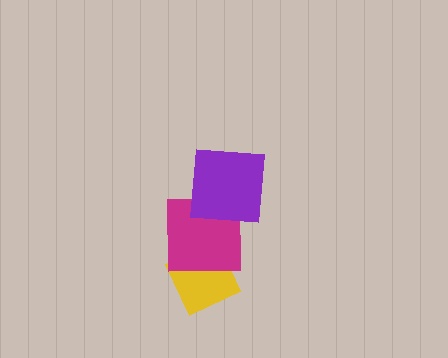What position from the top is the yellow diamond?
The yellow diamond is 3rd from the top.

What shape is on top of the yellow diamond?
The magenta square is on top of the yellow diamond.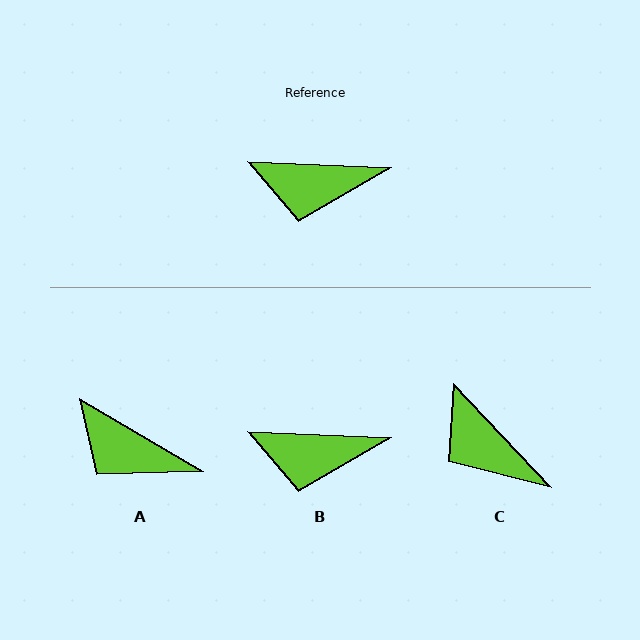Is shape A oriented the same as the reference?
No, it is off by about 29 degrees.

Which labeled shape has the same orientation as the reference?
B.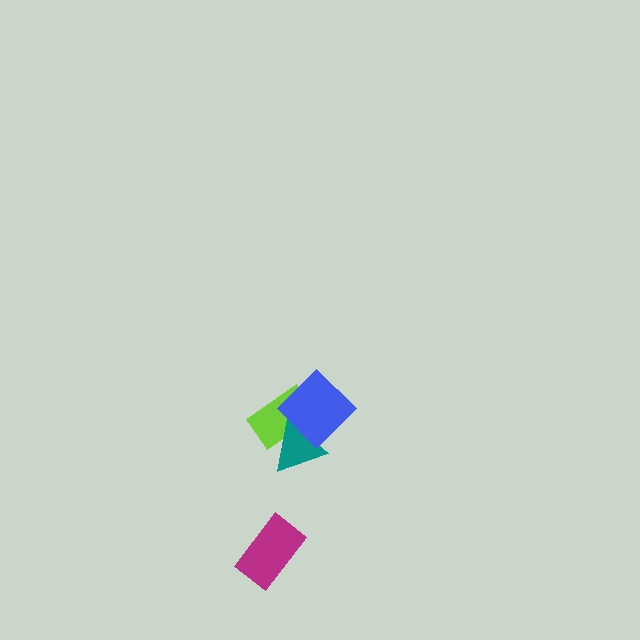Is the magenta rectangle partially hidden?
No, no other shape covers it.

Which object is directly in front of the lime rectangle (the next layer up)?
The teal triangle is directly in front of the lime rectangle.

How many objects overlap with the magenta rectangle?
0 objects overlap with the magenta rectangle.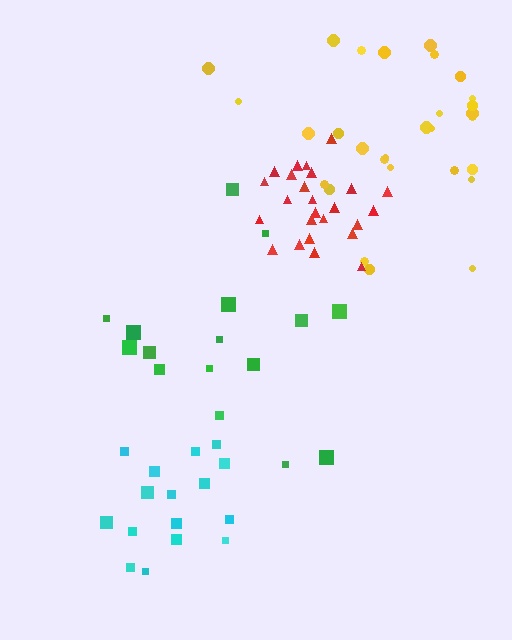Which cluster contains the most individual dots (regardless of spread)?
Yellow (29).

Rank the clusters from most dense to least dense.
red, cyan, yellow, green.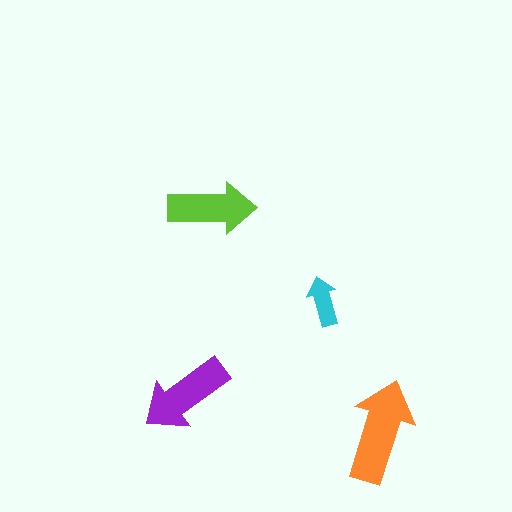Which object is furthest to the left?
The purple arrow is leftmost.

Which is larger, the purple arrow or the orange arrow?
The orange one.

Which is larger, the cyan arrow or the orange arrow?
The orange one.